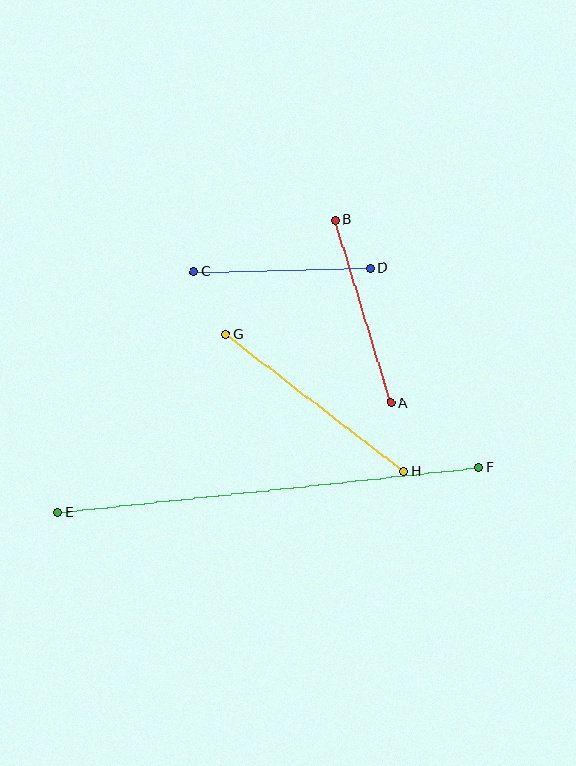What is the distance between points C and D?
The distance is approximately 177 pixels.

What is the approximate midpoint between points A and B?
The midpoint is at approximately (363, 312) pixels.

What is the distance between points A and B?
The distance is approximately 191 pixels.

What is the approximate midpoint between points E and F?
The midpoint is at approximately (269, 490) pixels.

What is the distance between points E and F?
The distance is approximately 424 pixels.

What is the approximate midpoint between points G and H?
The midpoint is at approximately (315, 403) pixels.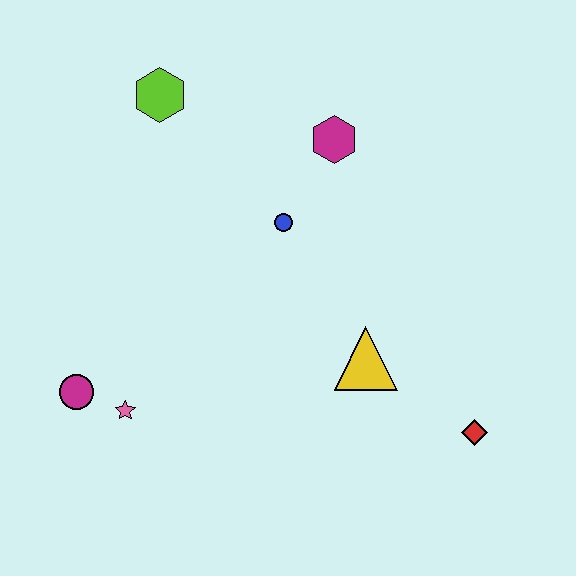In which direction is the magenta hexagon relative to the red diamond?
The magenta hexagon is above the red diamond.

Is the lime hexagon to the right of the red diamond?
No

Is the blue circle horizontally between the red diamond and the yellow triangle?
No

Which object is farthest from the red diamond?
The lime hexagon is farthest from the red diamond.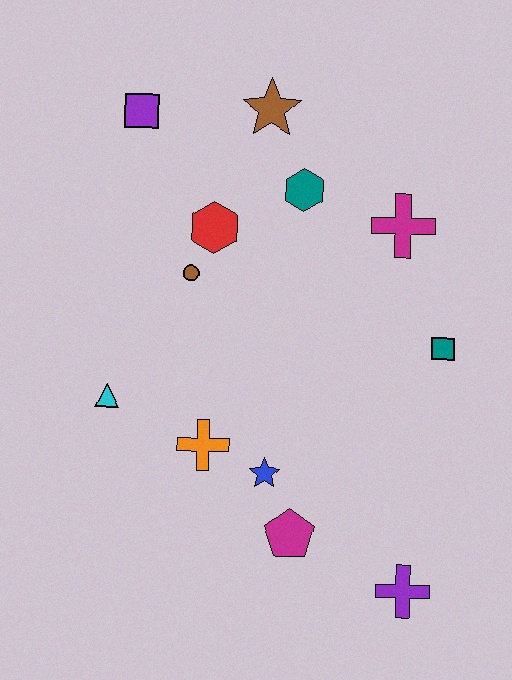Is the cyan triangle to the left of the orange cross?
Yes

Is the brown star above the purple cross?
Yes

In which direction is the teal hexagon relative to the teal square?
The teal hexagon is above the teal square.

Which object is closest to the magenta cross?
The teal hexagon is closest to the magenta cross.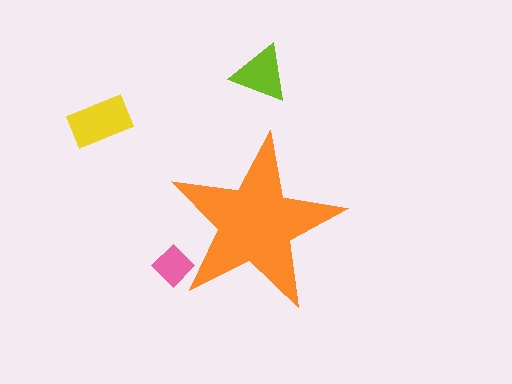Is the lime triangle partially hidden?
No, the lime triangle is fully visible.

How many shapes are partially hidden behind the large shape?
1 shape is partially hidden.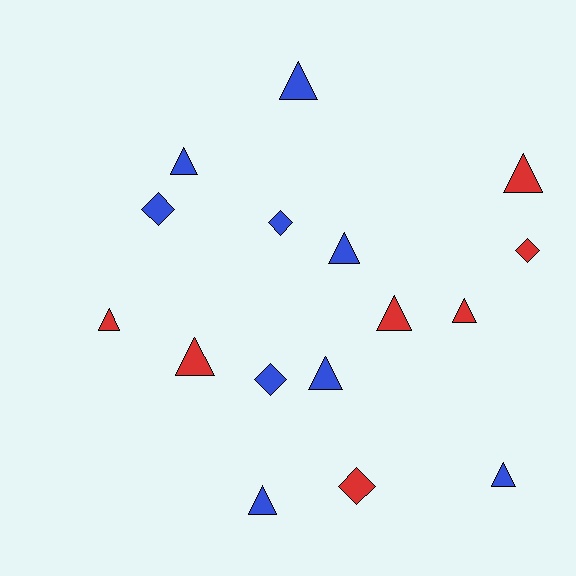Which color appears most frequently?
Blue, with 9 objects.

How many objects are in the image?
There are 16 objects.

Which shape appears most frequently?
Triangle, with 11 objects.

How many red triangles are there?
There are 5 red triangles.